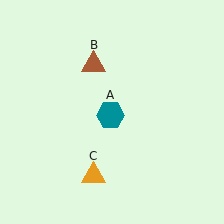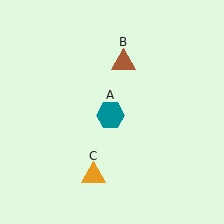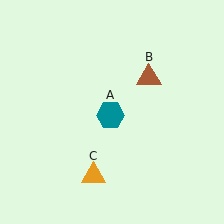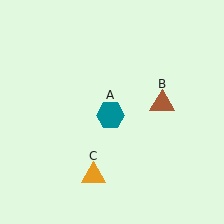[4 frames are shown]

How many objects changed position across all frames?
1 object changed position: brown triangle (object B).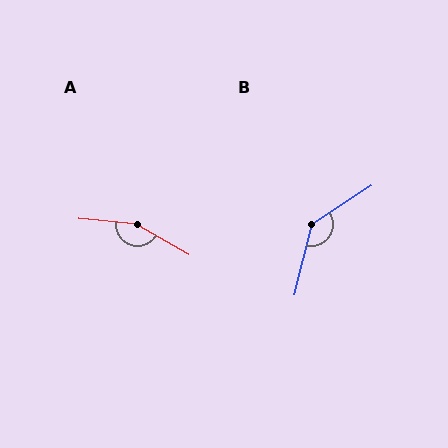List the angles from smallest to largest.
B (137°), A (156°).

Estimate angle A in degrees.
Approximately 156 degrees.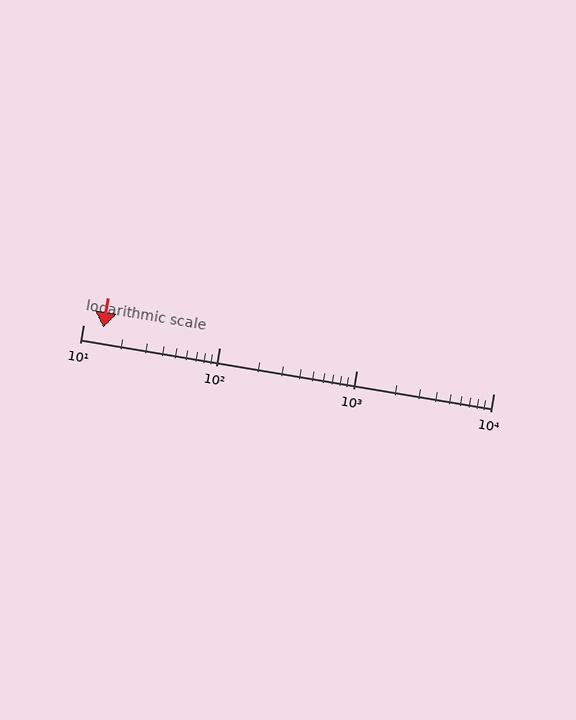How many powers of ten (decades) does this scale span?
The scale spans 3 decades, from 10 to 10000.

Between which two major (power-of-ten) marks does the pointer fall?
The pointer is between 10 and 100.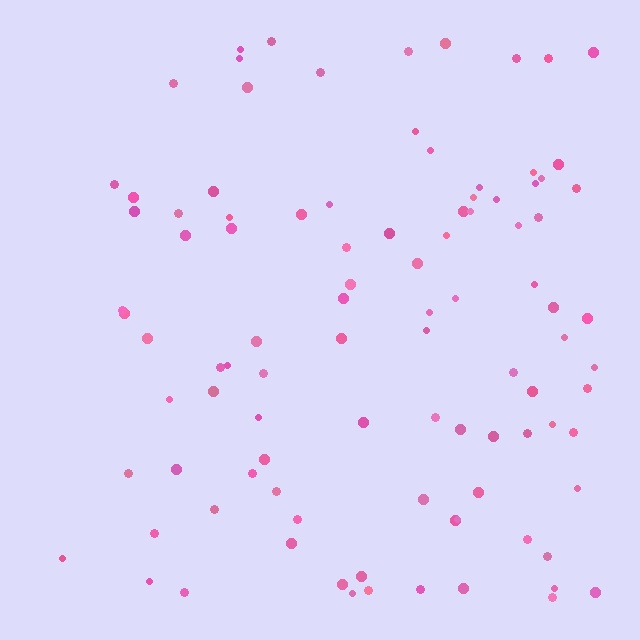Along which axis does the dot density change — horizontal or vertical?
Horizontal.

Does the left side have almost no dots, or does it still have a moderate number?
Still a moderate number, just noticeably fewer than the right.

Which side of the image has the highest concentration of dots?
The right.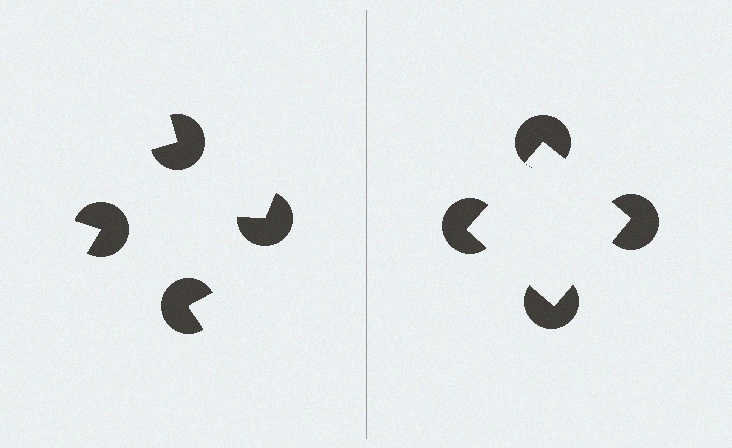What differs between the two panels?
The pac-man discs are positioned identically on both sides; only the wedge orientations differ. On the right they align to a square; on the left they are misaligned.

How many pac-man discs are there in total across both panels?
8 — 4 on each side.